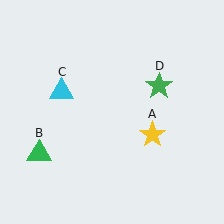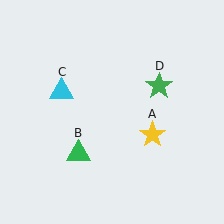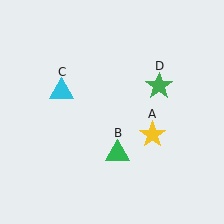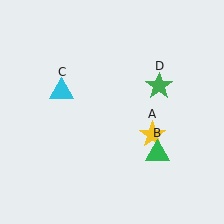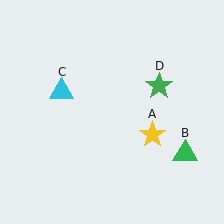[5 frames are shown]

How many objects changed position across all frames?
1 object changed position: green triangle (object B).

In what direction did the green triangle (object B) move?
The green triangle (object B) moved right.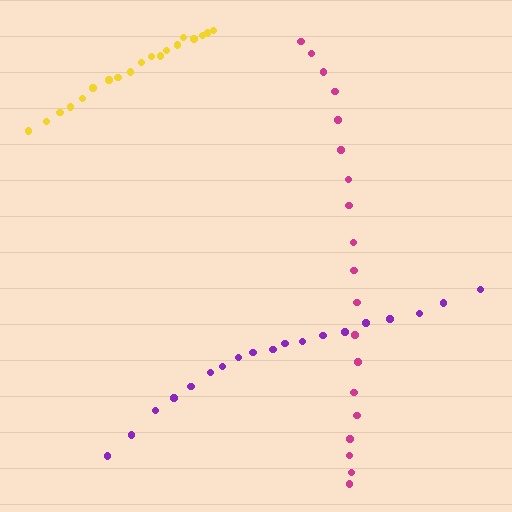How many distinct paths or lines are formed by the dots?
There are 3 distinct paths.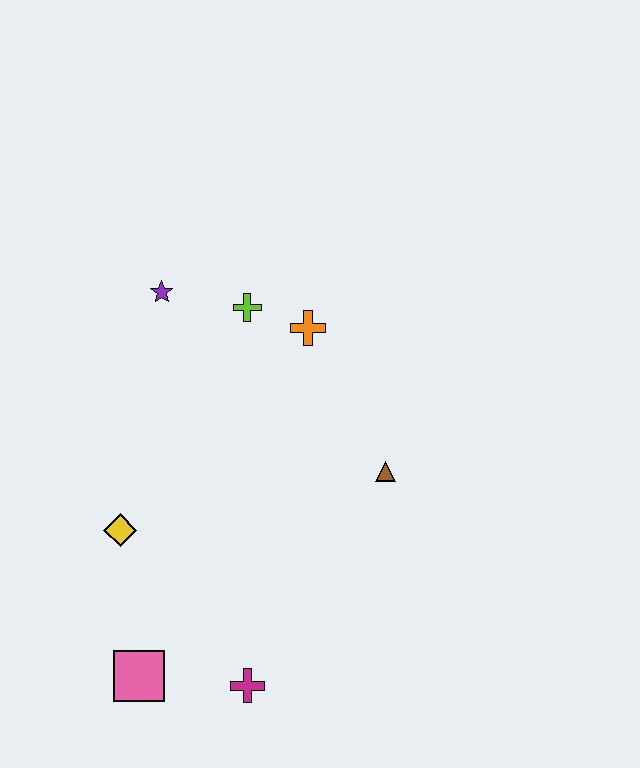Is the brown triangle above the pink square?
Yes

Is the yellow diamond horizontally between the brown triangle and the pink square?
No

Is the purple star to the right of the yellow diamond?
Yes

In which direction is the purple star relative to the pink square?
The purple star is above the pink square.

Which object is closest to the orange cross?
The lime cross is closest to the orange cross.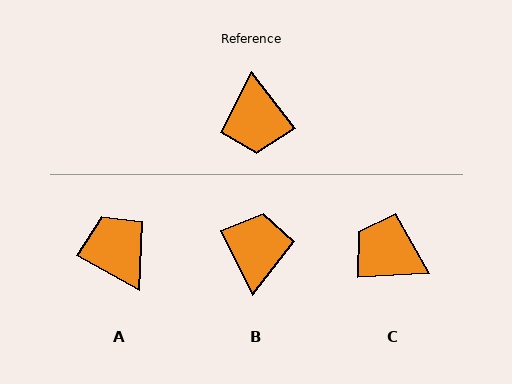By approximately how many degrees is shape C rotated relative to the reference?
Approximately 124 degrees clockwise.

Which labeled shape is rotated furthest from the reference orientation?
B, about 168 degrees away.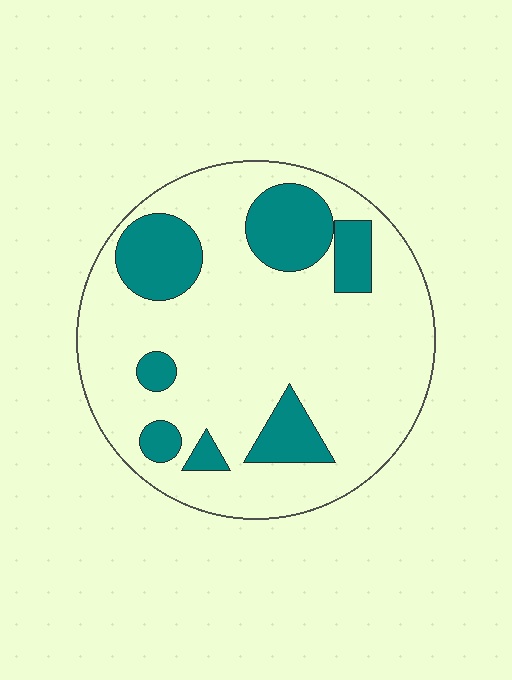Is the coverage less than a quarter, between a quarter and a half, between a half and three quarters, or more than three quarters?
Less than a quarter.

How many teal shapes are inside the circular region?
7.